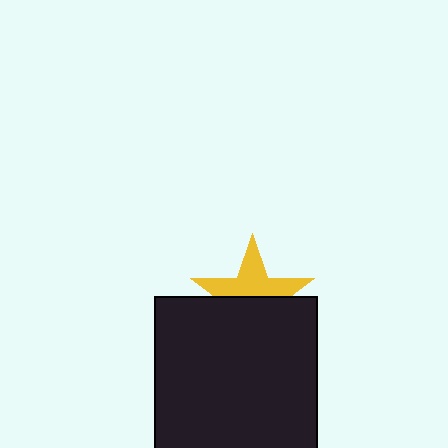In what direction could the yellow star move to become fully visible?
The yellow star could move up. That would shift it out from behind the black square entirely.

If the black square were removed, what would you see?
You would see the complete yellow star.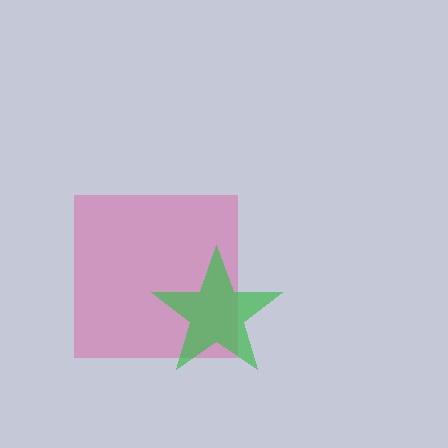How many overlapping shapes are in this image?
There are 2 overlapping shapes in the image.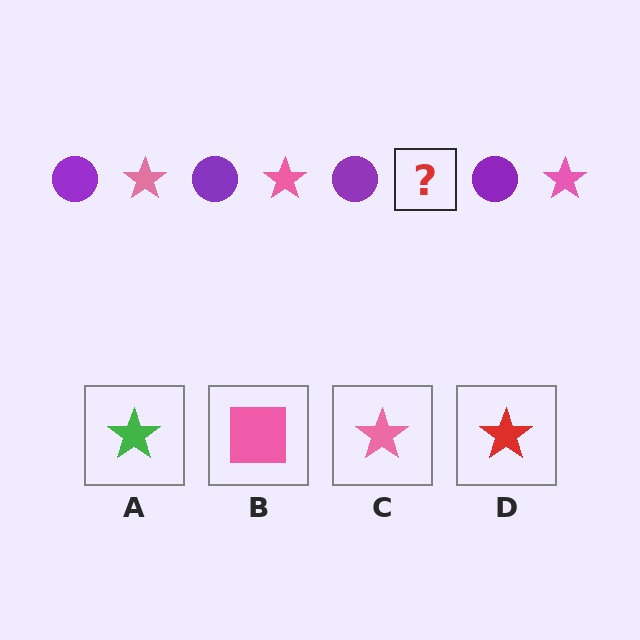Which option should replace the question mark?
Option C.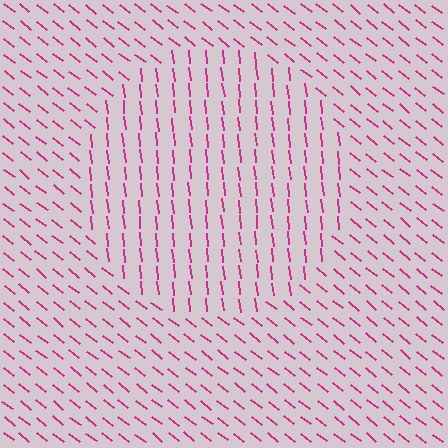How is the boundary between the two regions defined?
The boundary is defined purely by a change in line orientation (approximately 45 degrees difference). All lines are the same color and thickness.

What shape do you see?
I see a circle.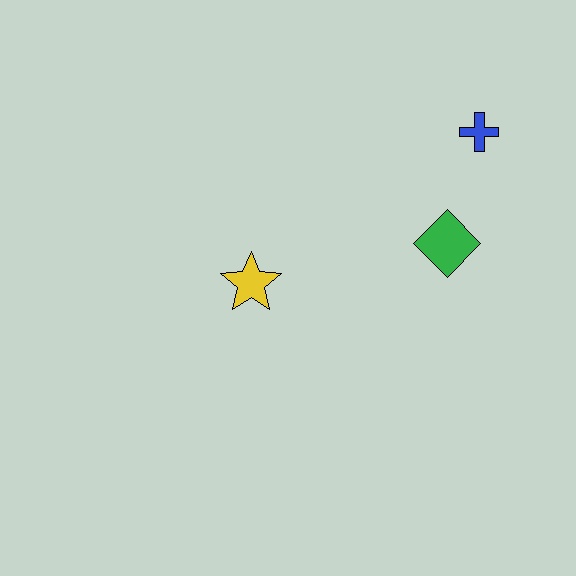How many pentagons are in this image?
There are no pentagons.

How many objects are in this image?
There are 3 objects.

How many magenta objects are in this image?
There are no magenta objects.